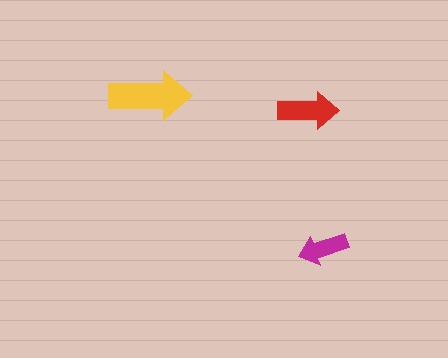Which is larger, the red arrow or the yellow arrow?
The yellow one.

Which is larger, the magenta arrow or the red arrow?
The red one.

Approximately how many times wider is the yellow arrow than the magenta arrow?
About 1.5 times wider.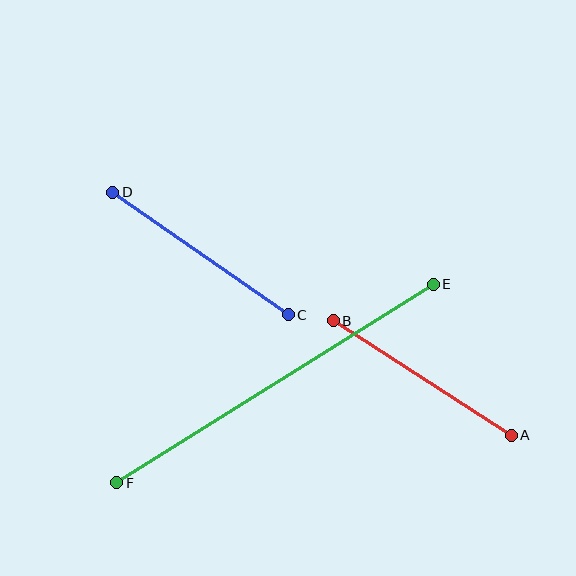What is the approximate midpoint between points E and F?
The midpoint is at approximately (275, 383) pixels.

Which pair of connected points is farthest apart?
Points E and F are farthest apart.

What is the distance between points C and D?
The distance is approximately 214 pixels.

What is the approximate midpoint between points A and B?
The midpoint is at approximately (422, 378) pixels.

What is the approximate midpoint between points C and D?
The midpoint is at approximately (201, 253) pixels.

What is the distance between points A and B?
The distance is approximately 212 pixels.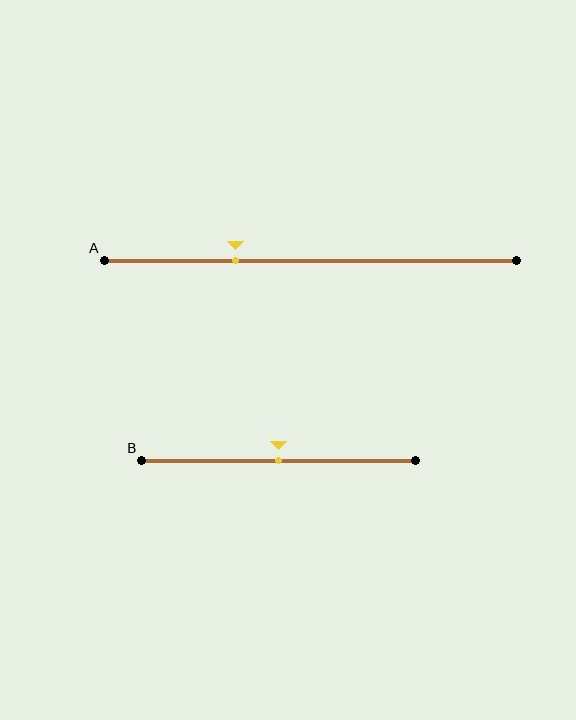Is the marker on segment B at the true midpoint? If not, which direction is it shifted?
Yes, the marker on segment B is at the true midpoint.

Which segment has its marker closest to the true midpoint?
Segment B has its marker closest to the true midpoint.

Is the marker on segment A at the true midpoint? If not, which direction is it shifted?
No, the marker on segment A is shifted to the left by about 18% of the segment length.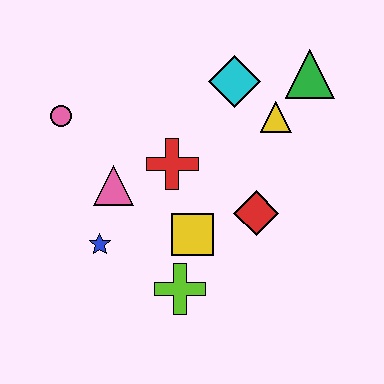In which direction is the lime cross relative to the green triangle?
The lime cross is below the green triangle.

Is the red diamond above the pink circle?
No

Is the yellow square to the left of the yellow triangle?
Yes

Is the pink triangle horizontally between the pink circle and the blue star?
No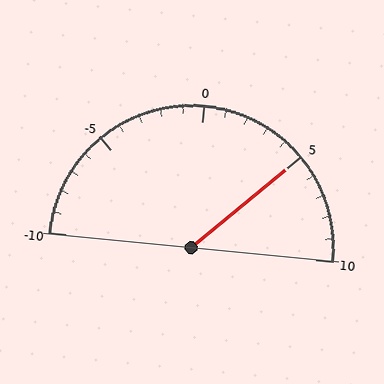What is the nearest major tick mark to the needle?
The nearest major tick mark is 5.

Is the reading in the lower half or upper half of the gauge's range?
The reading is in the upper half of the range (-10 to 10).